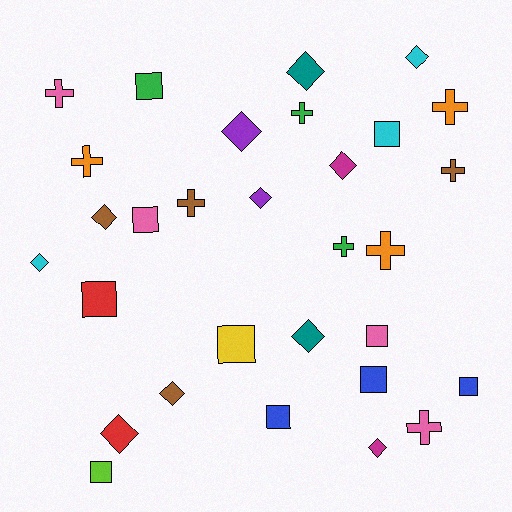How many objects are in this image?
There are 30 objects.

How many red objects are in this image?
There are 2 red objects.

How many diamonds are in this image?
There are 11 diamonds.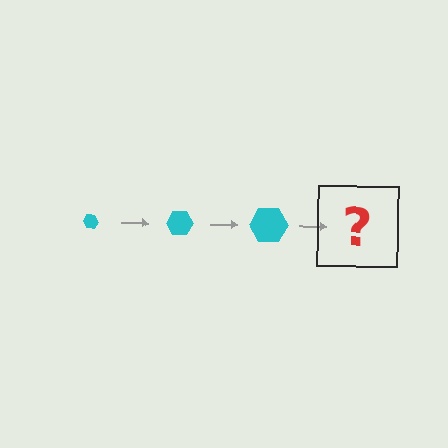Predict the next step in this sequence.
The next step is a cyan hexagon, larger than the previous one.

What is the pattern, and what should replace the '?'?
The pattern is that the hexagon gets progressively larger each step. The '?' should be a cyan hexagon, larger than the previous one.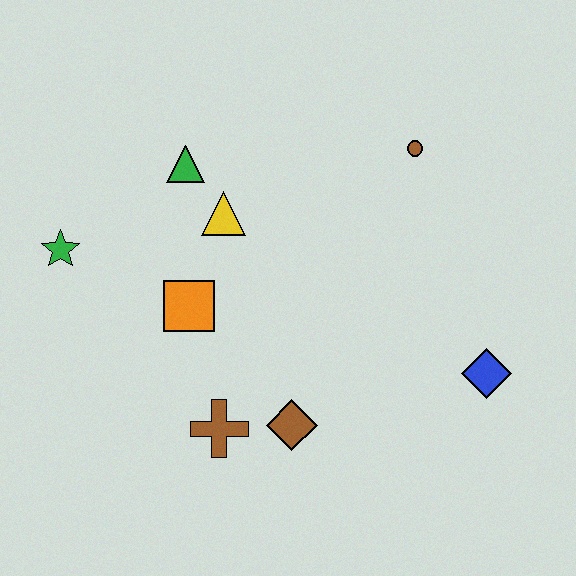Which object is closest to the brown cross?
The brown diamond is closest to the brown cross.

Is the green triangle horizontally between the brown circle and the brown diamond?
No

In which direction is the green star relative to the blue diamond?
The green star is to the left of the blue diamond.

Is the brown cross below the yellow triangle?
Yes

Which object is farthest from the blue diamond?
The green star is farthest from the blue diamond.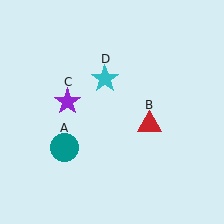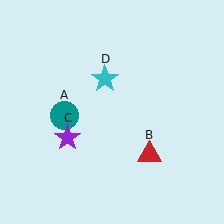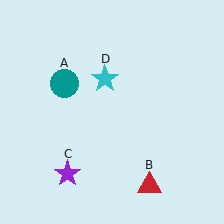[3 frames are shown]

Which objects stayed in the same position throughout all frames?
Cyan star (object D) remained stationary.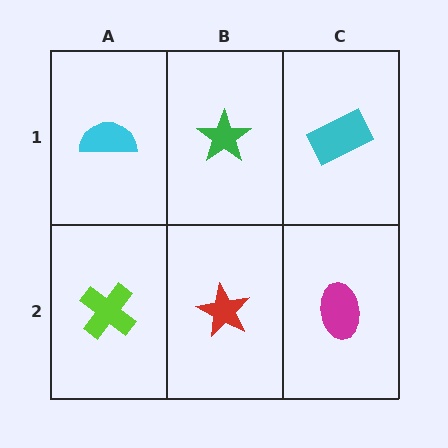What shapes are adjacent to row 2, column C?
A cyan rectangle (row 1, column C), a red star (row 2, column B).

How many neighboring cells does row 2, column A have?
2.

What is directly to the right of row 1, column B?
A cyan rectangle.